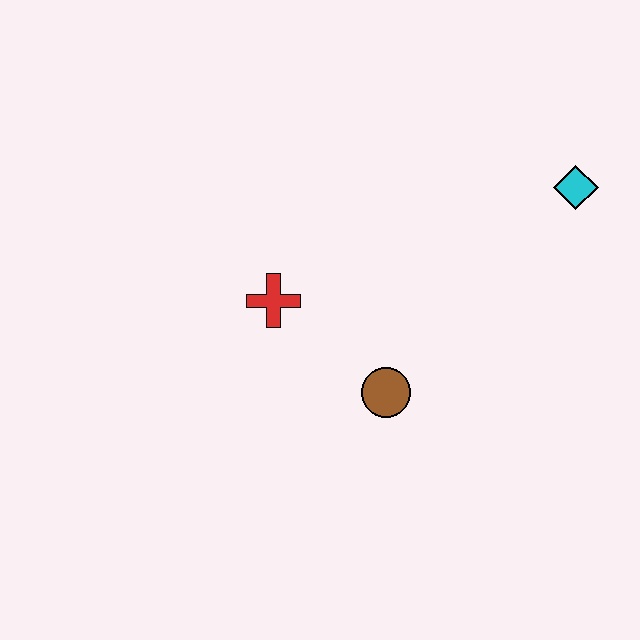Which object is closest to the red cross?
The brown circle is closest to the red cross.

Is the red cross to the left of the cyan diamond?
Yes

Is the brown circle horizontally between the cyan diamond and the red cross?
Yes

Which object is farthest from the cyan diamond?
The red cross is farthest from the cyan diamond.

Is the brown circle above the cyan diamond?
No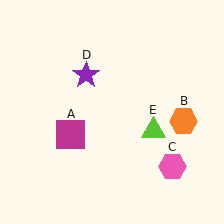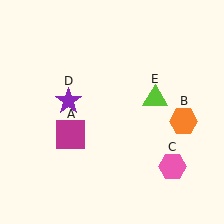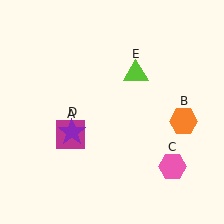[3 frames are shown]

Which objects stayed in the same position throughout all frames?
Magenta square (object A) and orange hexagon (object B) and pink hexagon (object C) remained stationary.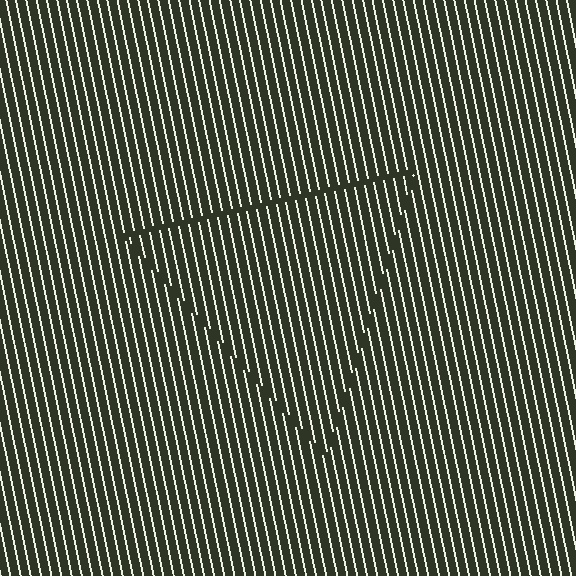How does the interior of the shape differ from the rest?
The interior of the shape contains the same grating, shifted by half a period — the contour is defined by the phase discontinuity where line-ends from the inner and outer gratings abut.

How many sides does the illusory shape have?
3 sides — the line-ends trace a triangle.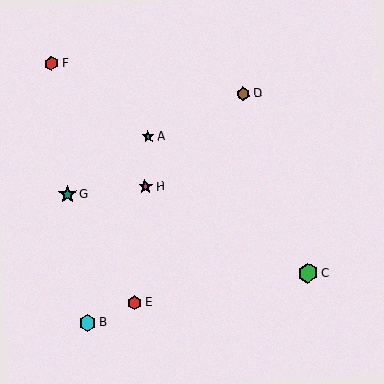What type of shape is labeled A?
Shape A is a teal star.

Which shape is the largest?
The green hexagon (labeled C) is the largest.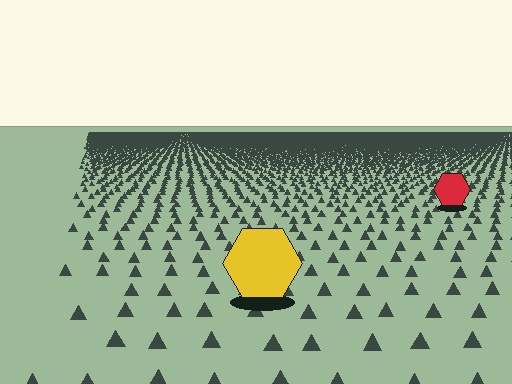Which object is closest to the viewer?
The yellow hexagon is closest. The texture marks near it are larger and more spread out.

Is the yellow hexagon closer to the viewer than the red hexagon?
Yes. The yellow hexagon is closer — you can tell from the texture gradient: the ground texture is coarser near it.